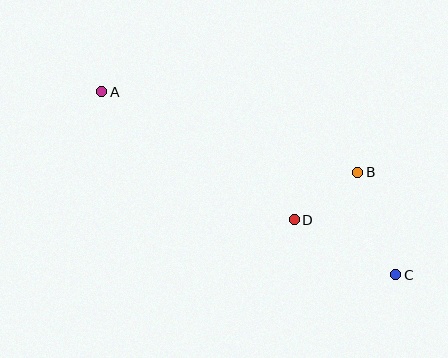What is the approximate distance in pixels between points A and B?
The distance between A and B is approximately 268 pixels.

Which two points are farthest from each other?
Points A and C are farthest from each other.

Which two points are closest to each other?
Points B and D are closest to each other.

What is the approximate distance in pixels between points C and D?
The distance between C and D is approximately 116 pixels.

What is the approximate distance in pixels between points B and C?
The distance between B and C is approximately 109 pixels.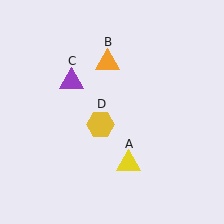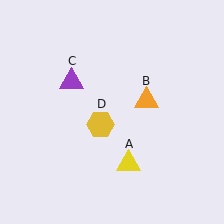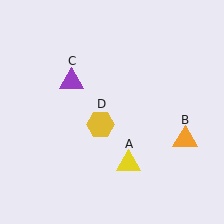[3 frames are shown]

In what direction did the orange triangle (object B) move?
The orange triangle (object B) moved down and to the right.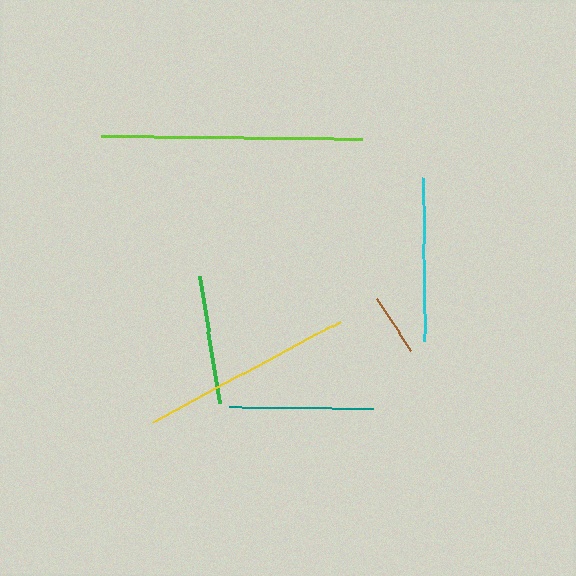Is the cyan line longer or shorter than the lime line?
The lime line is longer than the cyan line.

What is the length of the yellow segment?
The yellow segment is approximately 212 pixels long.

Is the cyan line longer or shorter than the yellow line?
The yellow line is longer than the cyan line.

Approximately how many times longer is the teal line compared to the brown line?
The teal line is approximately 2.3 times the length of the brown line.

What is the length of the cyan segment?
The cyan segment is approximately 163 pixels long.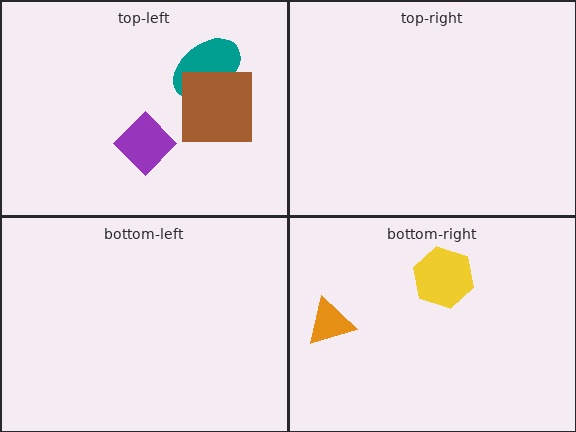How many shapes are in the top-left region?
3.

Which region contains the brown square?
The top-left region.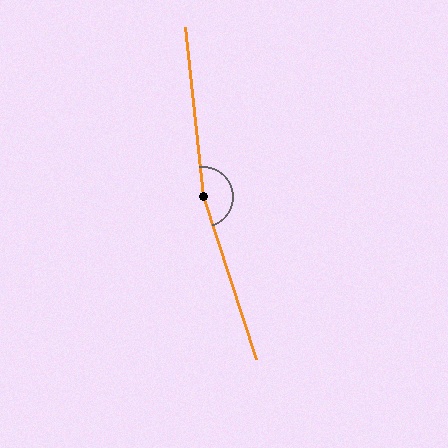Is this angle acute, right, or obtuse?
It is obtuse.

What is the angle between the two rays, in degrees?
Approximately 168 degrees.